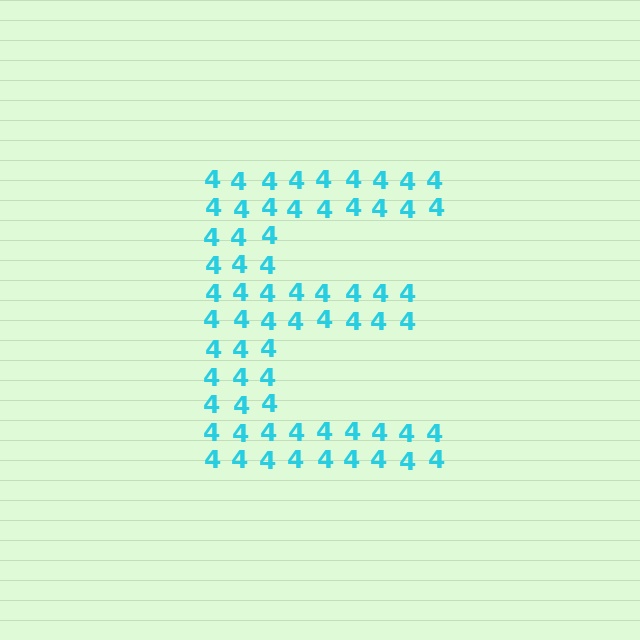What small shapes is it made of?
It is made of small digit 4's.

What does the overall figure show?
The overall figure shows the letter E.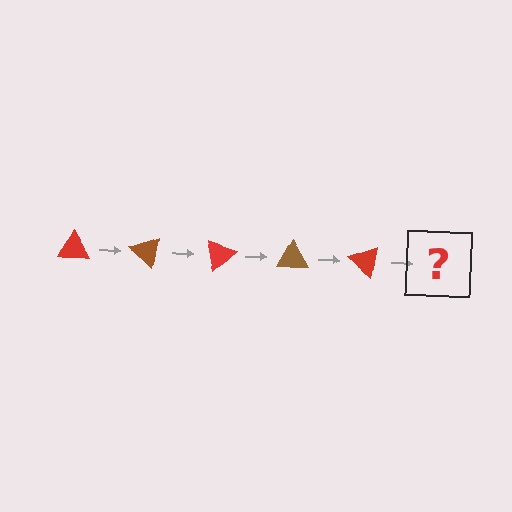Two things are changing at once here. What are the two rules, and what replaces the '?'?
The two rules are that it rotates 40 degrees each step and the color cycles through red and brown. The '?' should be a brown triangle, rotated 200 degrees from the start.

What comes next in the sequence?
The next element should be a brown triangle, rotated 200 degrees from the start.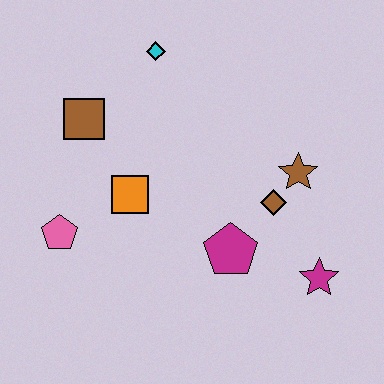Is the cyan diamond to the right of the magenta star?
No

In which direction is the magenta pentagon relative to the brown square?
The magenta pentagon is to the right of the brown square.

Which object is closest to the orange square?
The pink pentagon is closest to the orange square.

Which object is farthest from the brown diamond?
The pink pentagon is farthest from the brown diamond.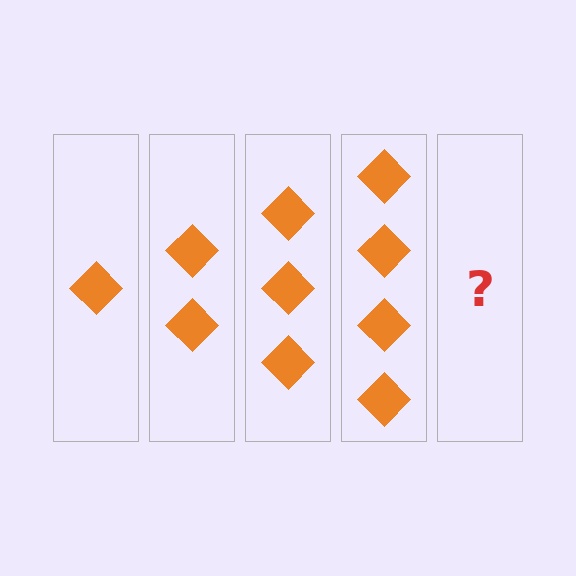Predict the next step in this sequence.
The next step is 5 diamonds.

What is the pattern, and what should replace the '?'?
The pattern is that each step adds one more diamond. The '?' should be 5 diamonds.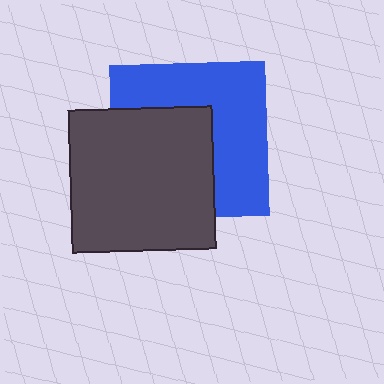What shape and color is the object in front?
The object in front is a dark gray square.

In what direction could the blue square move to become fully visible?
The blue square could move toward the upper-right. That would shift it out from behind the dark gray square entirely.